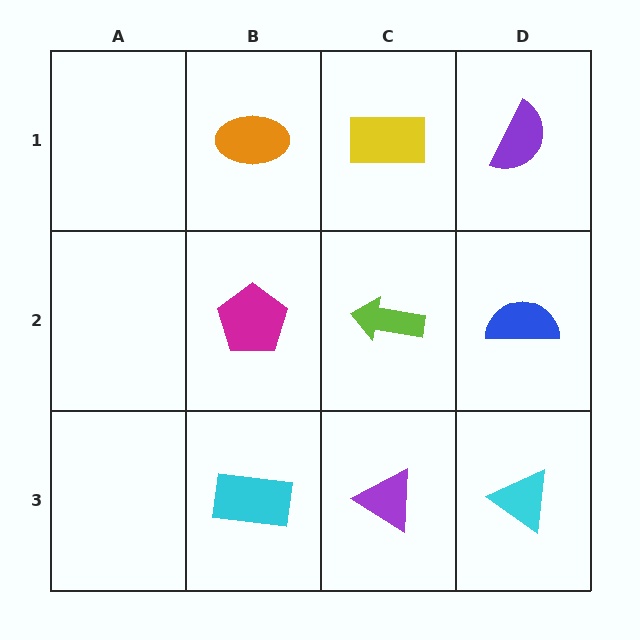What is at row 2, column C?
A lime arrow.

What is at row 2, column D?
A blue semicircle.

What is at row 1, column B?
An orange ellipse.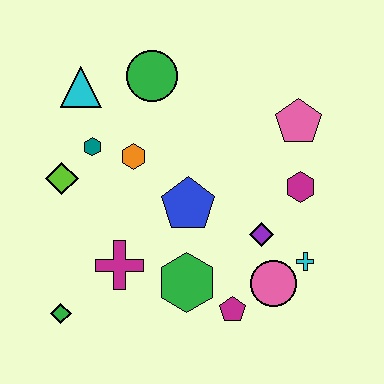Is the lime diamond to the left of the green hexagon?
Yes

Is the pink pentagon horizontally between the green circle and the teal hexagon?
No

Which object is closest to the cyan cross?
The pink circle is closest to the cyan cross.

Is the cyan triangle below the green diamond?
No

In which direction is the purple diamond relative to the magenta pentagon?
The purple diamond is above the magenta pentagon.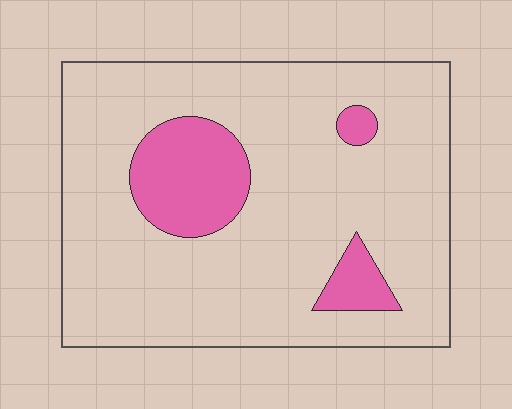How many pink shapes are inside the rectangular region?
3.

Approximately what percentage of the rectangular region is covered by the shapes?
Approximately 15%.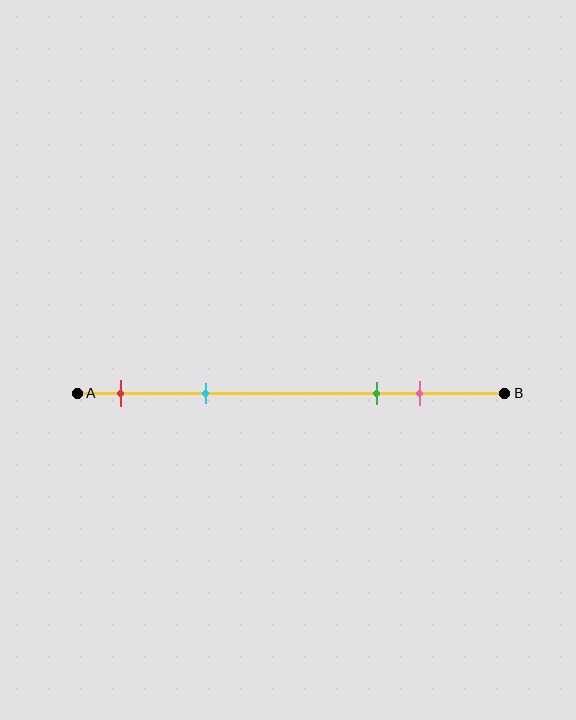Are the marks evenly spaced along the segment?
No, the marks are not evenly spaced.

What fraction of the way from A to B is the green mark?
The green mark is approximately 70% (0.7) of the way from A to B.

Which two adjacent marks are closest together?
The green and pink marks are the closest adjacent pair.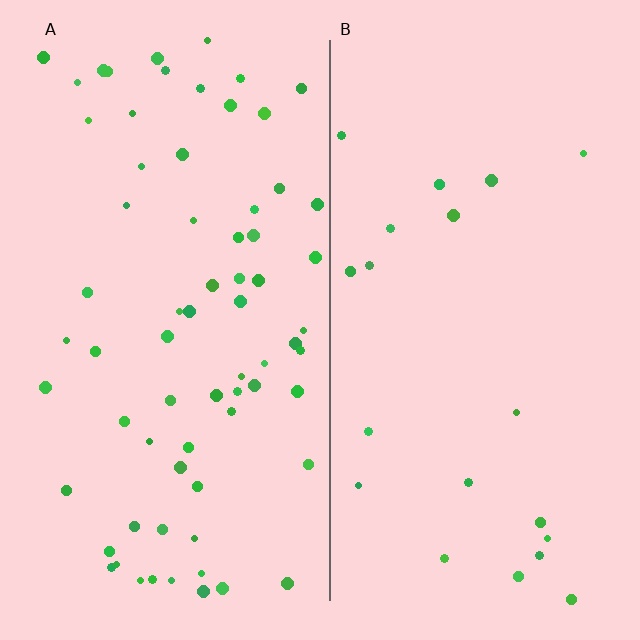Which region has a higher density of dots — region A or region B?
A (the left).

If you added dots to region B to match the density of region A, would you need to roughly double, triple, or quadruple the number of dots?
Approximately triple.